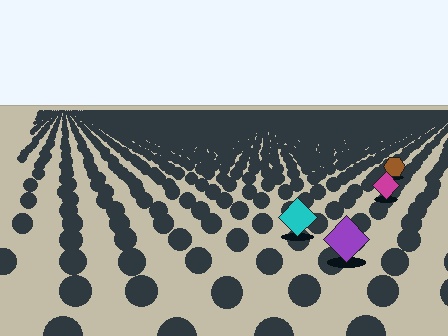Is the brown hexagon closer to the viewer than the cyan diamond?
No. The cyan diamond is closer — you can tell from the texture gradient: the ground texture is coarser near it.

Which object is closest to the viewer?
The purple diamond is closest. The texture marks near it are larger and more spread out.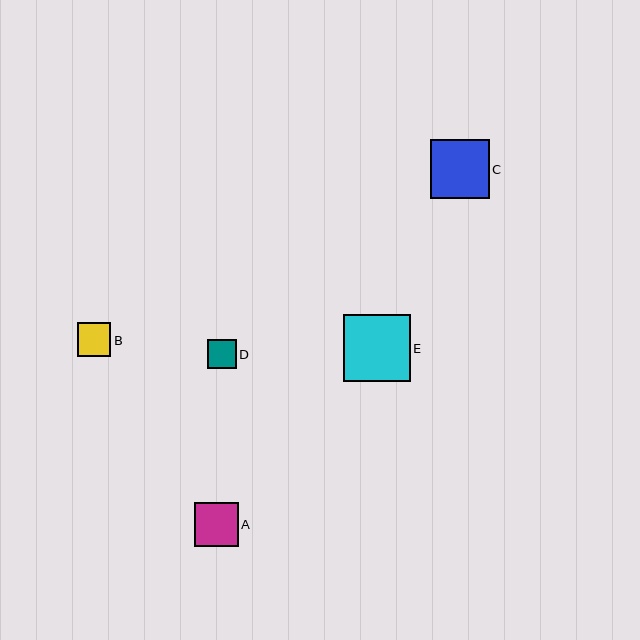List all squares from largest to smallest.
From largest to smallest: E, C, A, B, D.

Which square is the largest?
Square E is the largest with a size of approximately 67 pixels.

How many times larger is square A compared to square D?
Square A is approximately 1.5 times the size of square D.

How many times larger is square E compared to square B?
Square E is approximately 2.0 times the size of square B.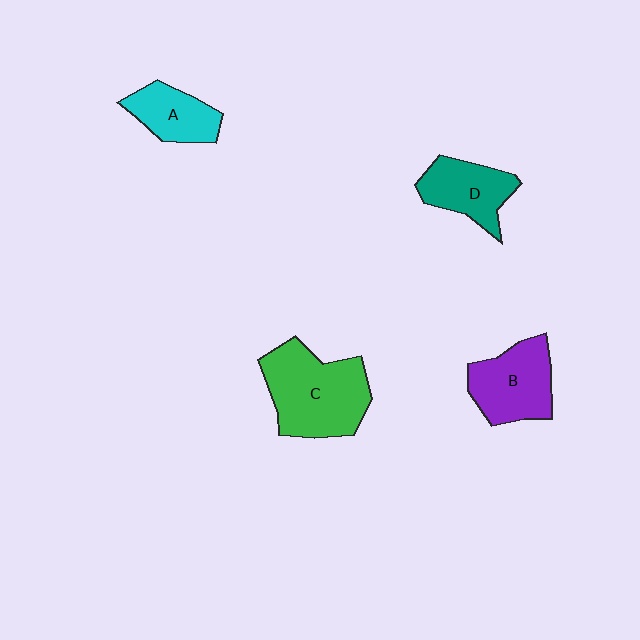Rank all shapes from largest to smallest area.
From largest to smallest: C (green), B (purple), D (teal), A (cyan).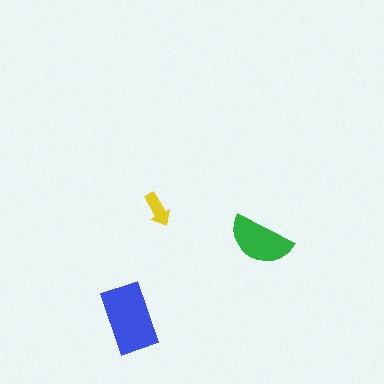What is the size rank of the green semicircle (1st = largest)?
2nd.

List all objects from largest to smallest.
The blue rectangle, the green semicircle, the yellow arrow.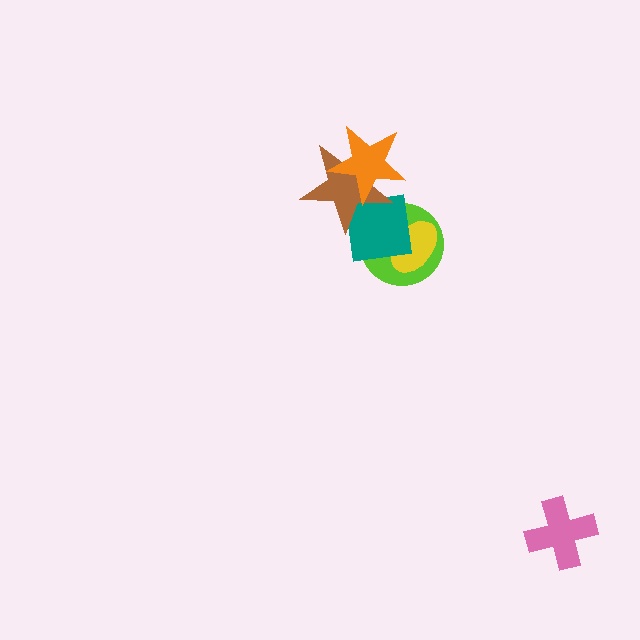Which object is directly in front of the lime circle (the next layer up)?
The yellow ellipse is directly in front of the lime circle.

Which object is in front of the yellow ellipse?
The teal square is in front of the yellow ellipse.